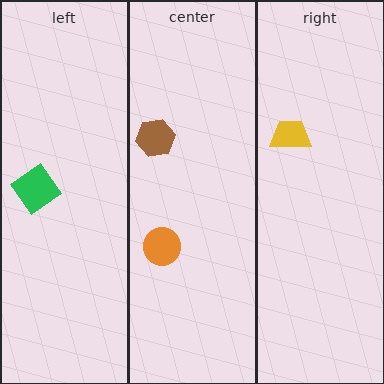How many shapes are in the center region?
2.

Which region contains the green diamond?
The left region.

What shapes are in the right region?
The yellow trapezoid.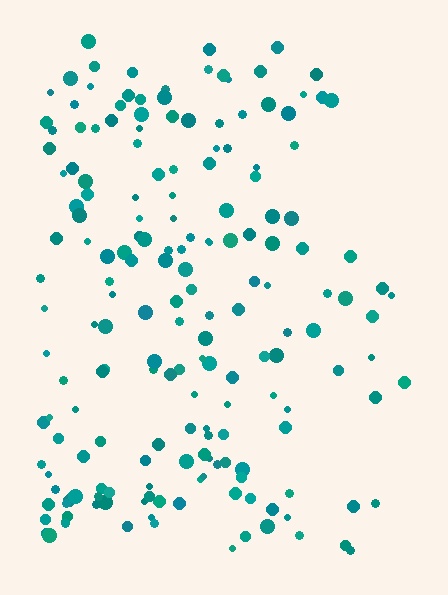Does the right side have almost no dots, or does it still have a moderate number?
Still a moderate number, just noticeably fewer than the left.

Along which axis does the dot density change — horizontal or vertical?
Horizontal.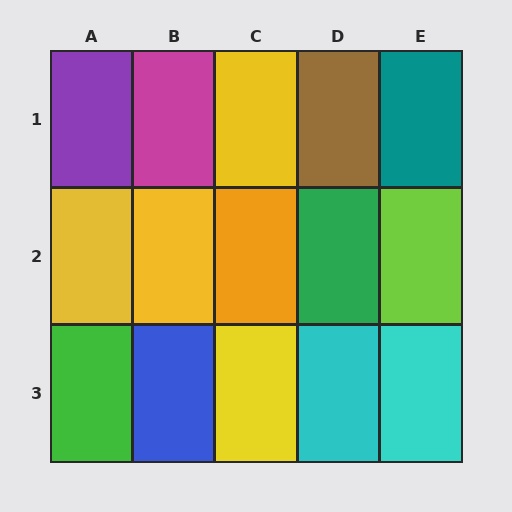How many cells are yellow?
4 cells are yellow.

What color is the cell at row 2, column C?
Orange.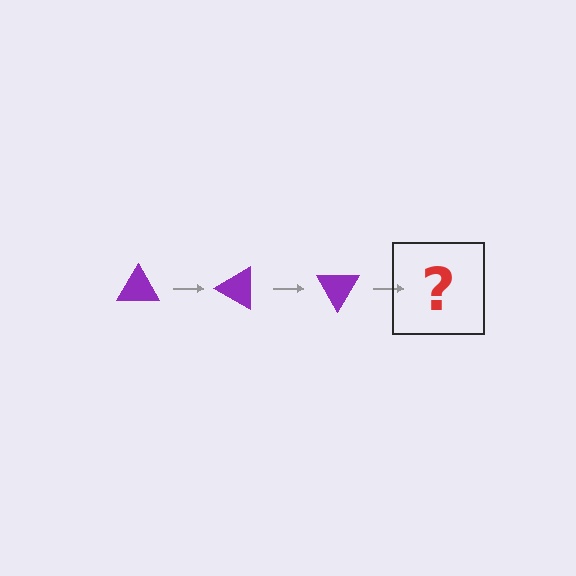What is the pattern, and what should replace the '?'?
The pattern is that the triangle rotates 30 degrees each step. The '?' should be a purple triangle rotated 90 degrees.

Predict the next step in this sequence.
The next step is a purple triangle rotated 90 degrees.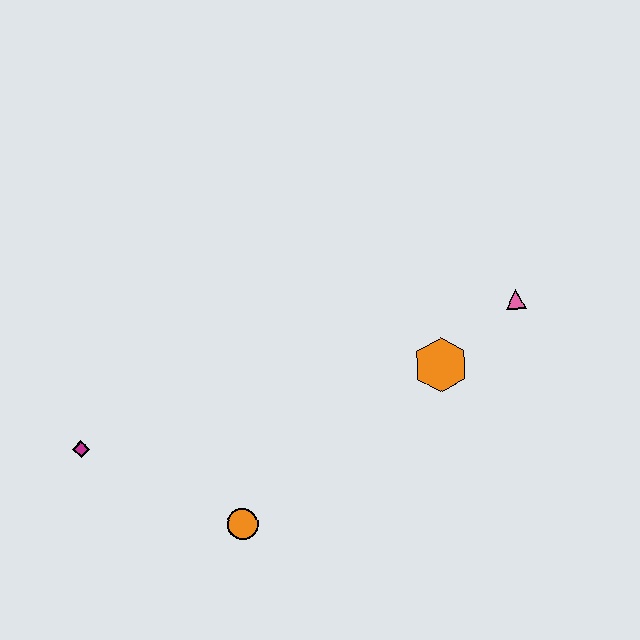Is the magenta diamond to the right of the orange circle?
No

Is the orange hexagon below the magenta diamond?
No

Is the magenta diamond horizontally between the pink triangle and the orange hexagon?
No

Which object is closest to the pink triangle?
The orange hexagon is closest to the pink triangle.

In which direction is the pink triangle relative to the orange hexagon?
The pink triangle is to the right of the orange hexagon.